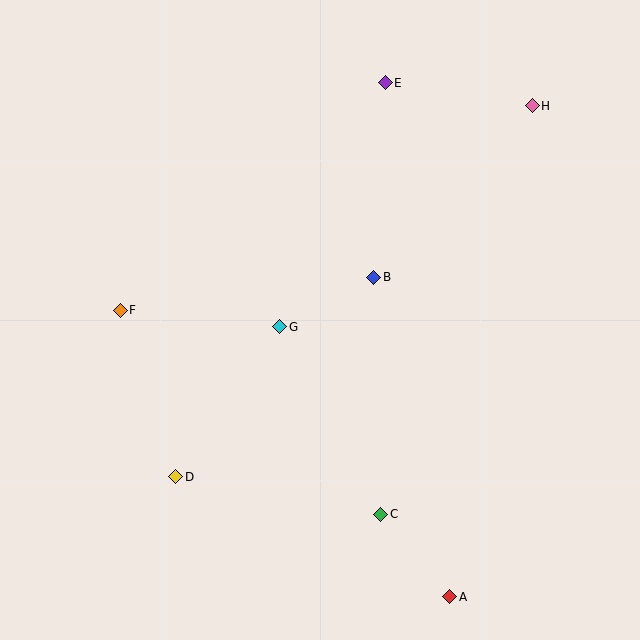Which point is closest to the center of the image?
Point G at (280, 327) is closest to the center.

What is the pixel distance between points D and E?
The distance between D and E is 446 pixels.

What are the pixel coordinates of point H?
Point H is at (532, 106).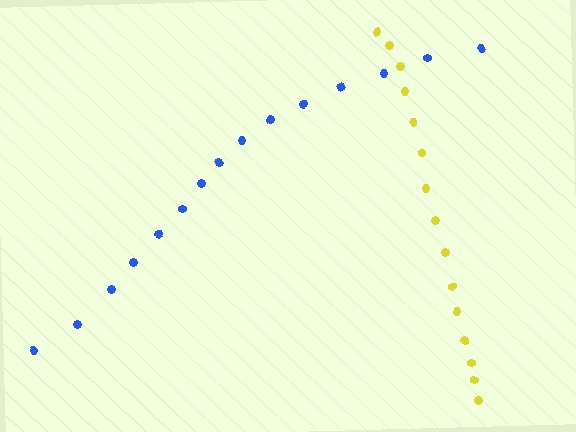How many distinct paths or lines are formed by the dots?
There are 2 distinct paths.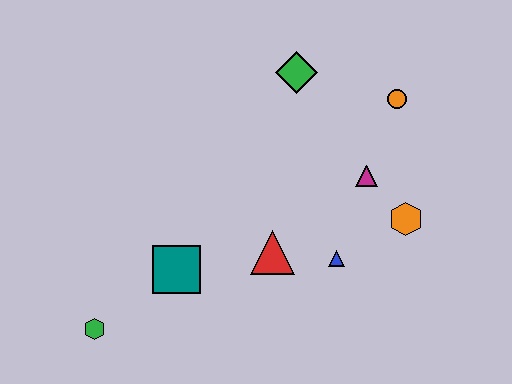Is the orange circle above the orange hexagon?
Yes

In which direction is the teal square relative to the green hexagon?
The teal square is to the right of the green hexagon.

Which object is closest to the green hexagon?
The teal square is closest to the green hexagon.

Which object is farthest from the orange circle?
The green hexagon is farthest from the orange circle.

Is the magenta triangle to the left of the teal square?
No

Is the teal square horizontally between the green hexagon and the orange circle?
Yes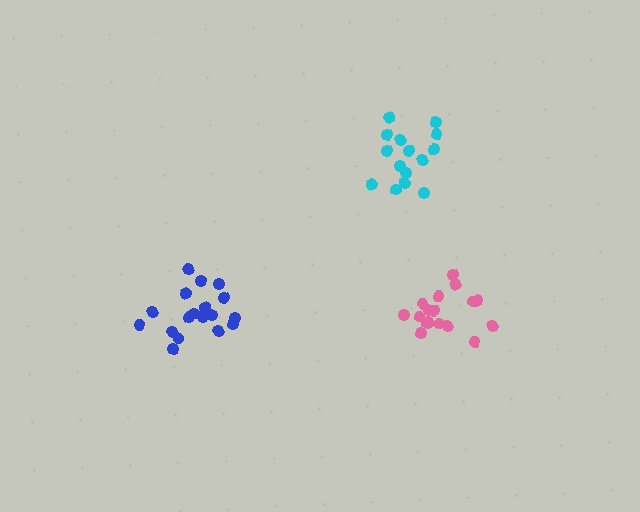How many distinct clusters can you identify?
There are 3 distinct clusters.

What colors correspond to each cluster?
The clusters are colored: blue, pink, cyan.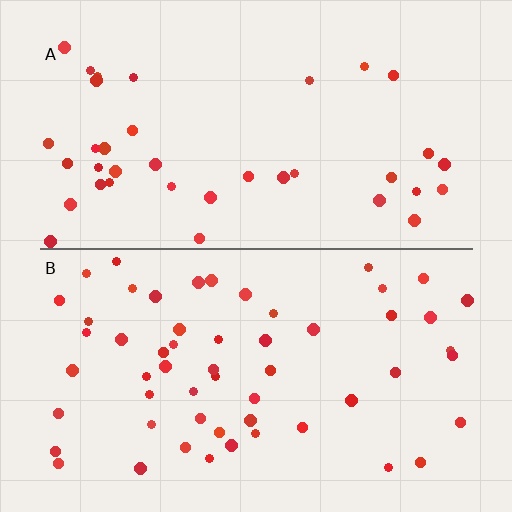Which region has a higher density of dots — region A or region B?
B (the bottom).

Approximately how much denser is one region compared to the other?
Approximately 1.5× — region B over region A.